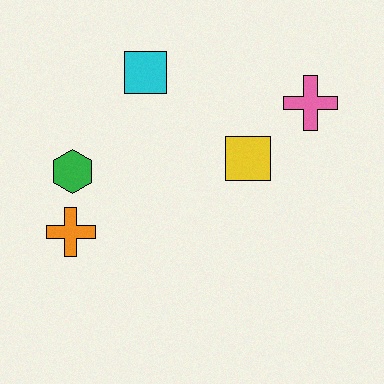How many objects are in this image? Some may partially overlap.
There are 5 objects.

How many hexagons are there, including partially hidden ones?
There is 1 hexagon.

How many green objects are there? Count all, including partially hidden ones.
There is 1 green object.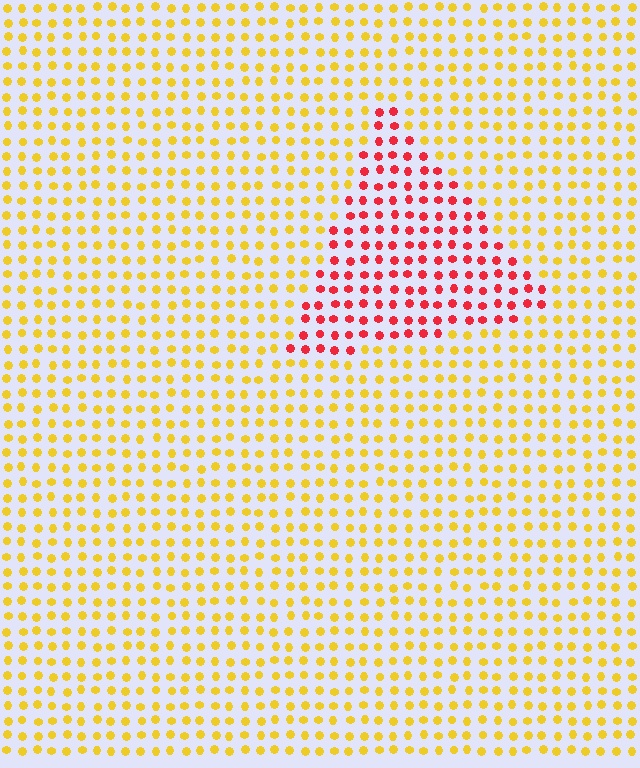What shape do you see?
I see a triangle.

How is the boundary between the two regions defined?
The boundary is defined purely by a slight shift in hue (about 56 degrees). Spacing, size, and orientation are identical on both sides.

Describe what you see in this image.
The image is filled with small yellow elements in a uniform arrangement. A triangle-shaped region is visible where the elements are tinted to a slightly different hue, forming a subtle color boundary.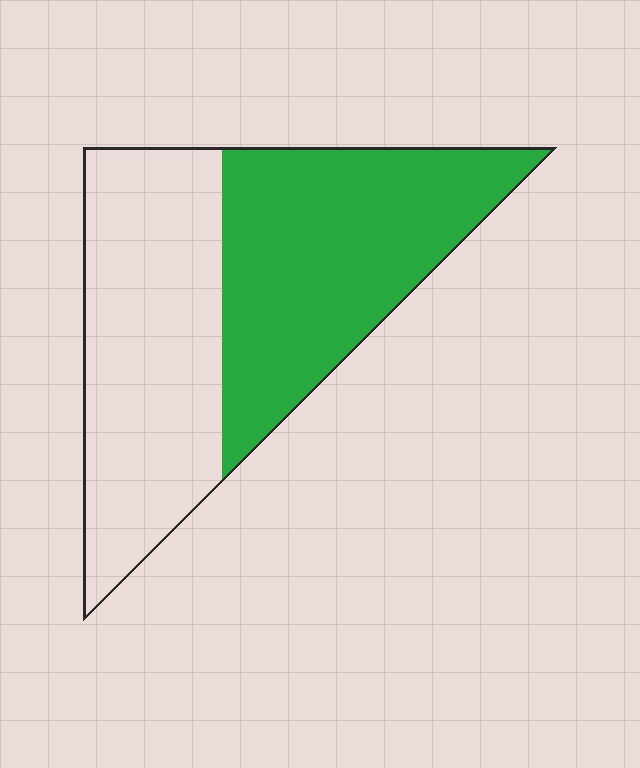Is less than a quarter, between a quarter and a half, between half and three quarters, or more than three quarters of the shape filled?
Between a quarter and a half.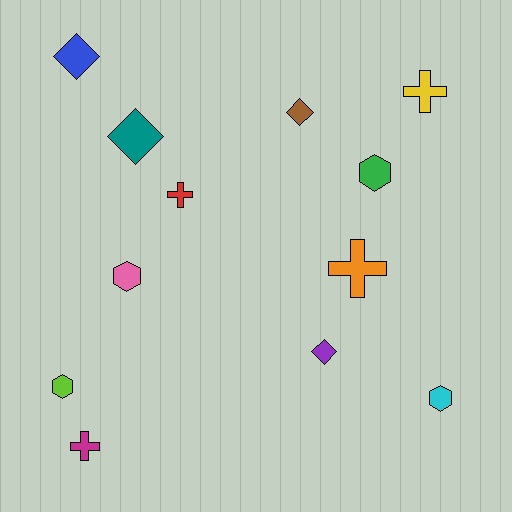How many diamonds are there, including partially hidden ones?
There are 4 diamonds.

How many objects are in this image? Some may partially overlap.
There are 12 objects.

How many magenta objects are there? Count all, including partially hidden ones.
There is 1 magenta object.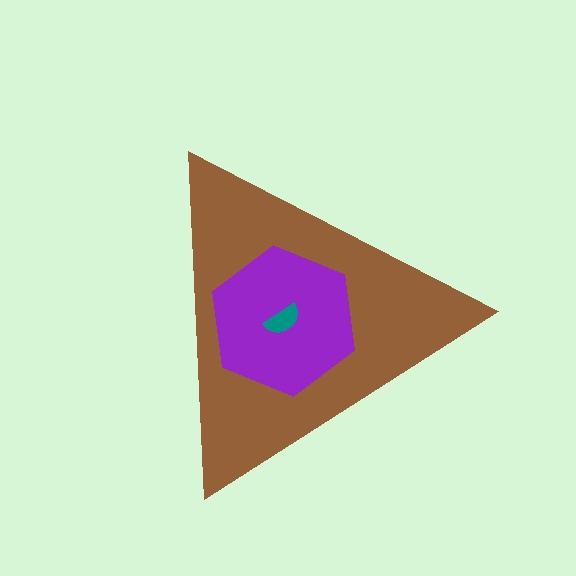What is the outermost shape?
The brown triangle.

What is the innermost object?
The teal semicircle.